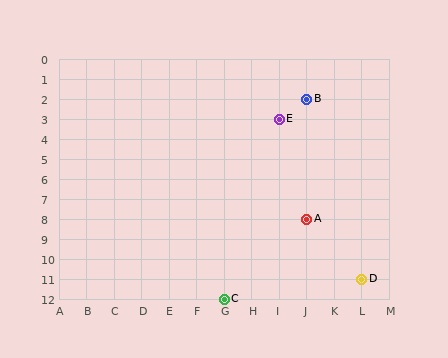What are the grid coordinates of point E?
Point E is at grid coordinates (I, 3).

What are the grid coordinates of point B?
Point B is at grid coordinates (J, 2).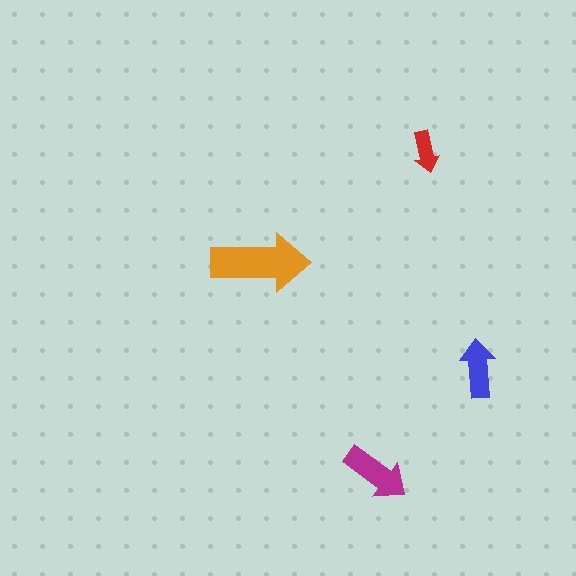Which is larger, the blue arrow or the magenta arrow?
The magenta one.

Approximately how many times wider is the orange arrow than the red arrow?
About 2.5 times wider.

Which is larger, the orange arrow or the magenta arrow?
The orange one.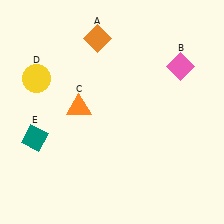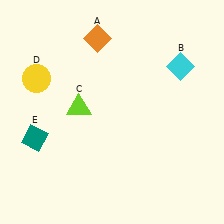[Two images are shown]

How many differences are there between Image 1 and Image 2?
There are 2 differences between the two images.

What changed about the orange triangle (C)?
In Image 1, C is orange. In Image 2, it changed to lime.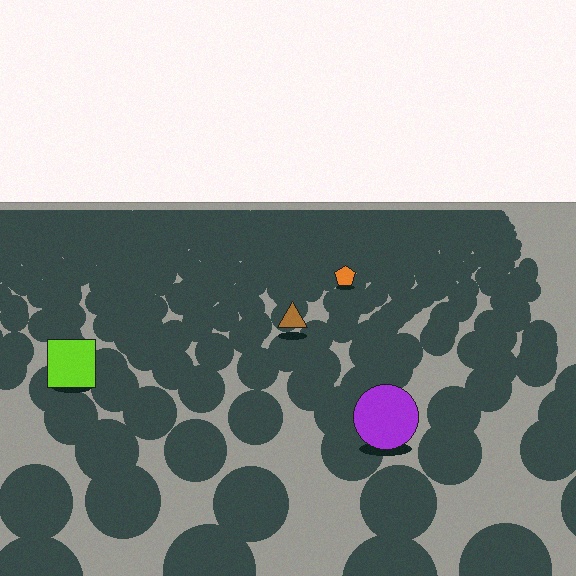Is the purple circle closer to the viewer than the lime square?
Yes. The purple circle is closer — you can tell from the texture gradient: the ground texture is coarser near it.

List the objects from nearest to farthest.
From nearest to farthest: the purple circle, the lime square, the brown triangle, the orange pentagon.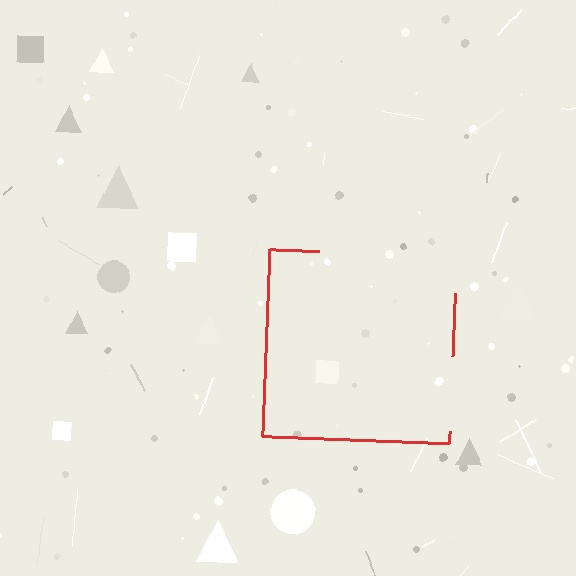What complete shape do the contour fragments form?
The contour fragments form a square.